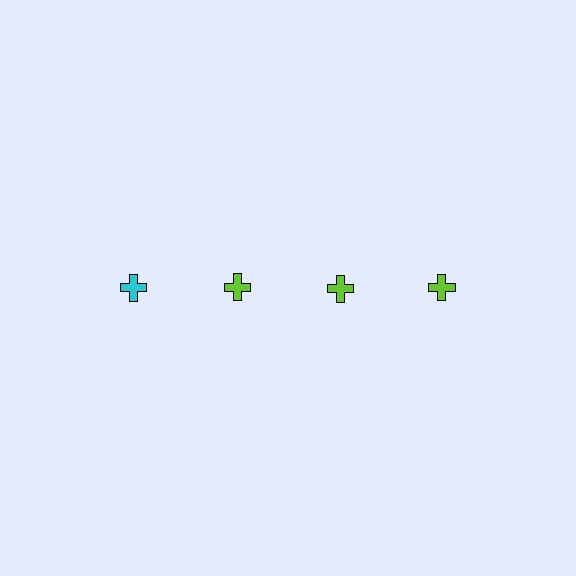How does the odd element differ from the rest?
It has a different color: cyan instead of lime.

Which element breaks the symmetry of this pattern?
The cyan cross in the top row, leftmost column breaks the symmetry. All other shapes are lime crosses.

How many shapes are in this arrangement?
There are 4 shapes arranged in a grid pattern.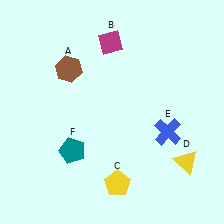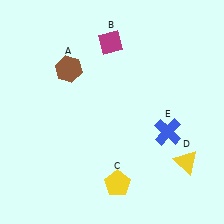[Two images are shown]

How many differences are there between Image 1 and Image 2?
There is 1 difference between the two images.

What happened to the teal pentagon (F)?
The teal pentagon (F) was removed in Image 2. It was in the bottom-left area of Image 1.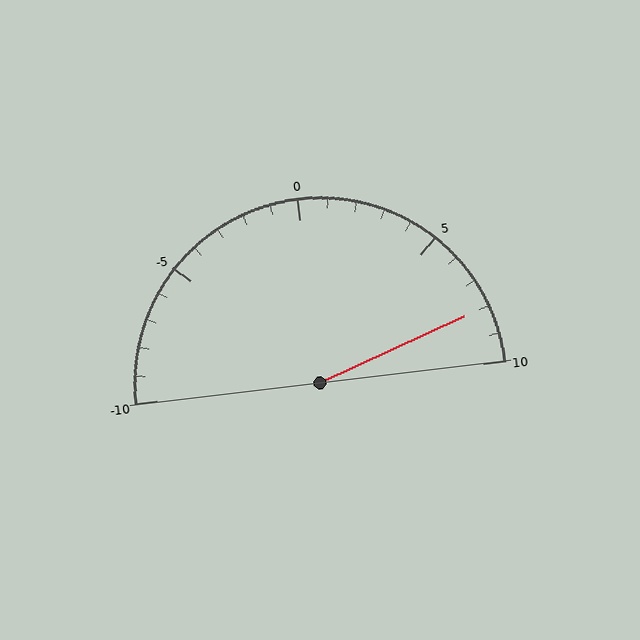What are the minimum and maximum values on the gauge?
The gauge ranges from -10 to 10.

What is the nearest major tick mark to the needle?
The nearest major tick mark is 10.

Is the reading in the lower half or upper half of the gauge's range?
The reading is in the upper half of the range (-10 to 10).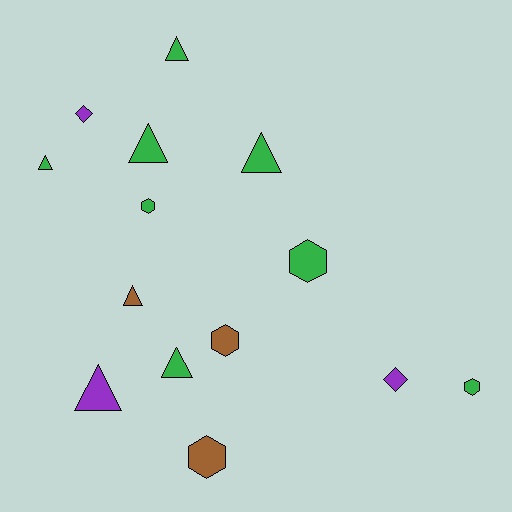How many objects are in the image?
There are 14 objects.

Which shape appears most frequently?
Triangle, with 7 objects.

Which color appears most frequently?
Green, with 8 objects.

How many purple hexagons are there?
There are no purple hexagons.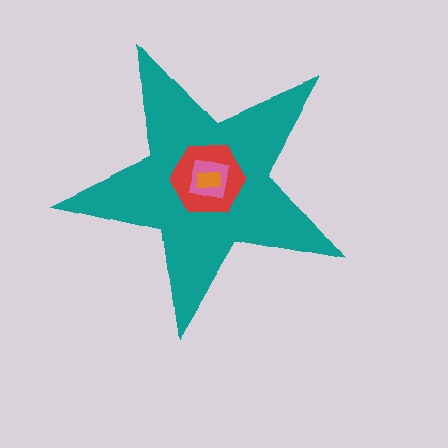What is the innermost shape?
The orange rectangle.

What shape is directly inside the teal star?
The red hexagon.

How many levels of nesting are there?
4.